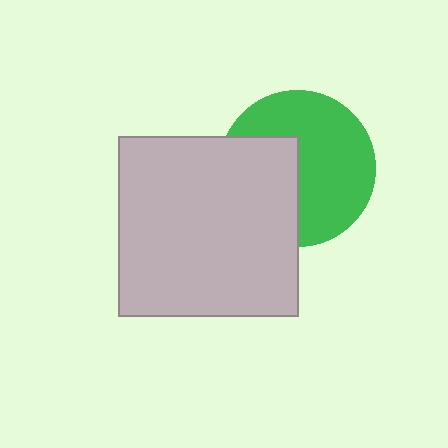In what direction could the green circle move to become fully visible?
The green circle could move right. That would shift it out from behind the light gray square entirely.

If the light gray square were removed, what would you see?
You would see the complete green circle.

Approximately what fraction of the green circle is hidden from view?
Roughly 39% of the green circle is hidden behind the light gray square.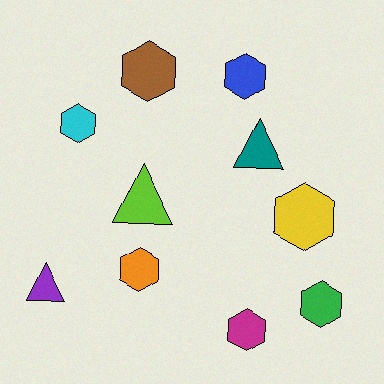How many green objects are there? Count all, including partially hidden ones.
There is 1 green object.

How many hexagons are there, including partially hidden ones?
There are 7 hexagons.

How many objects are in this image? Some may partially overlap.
There are 10 objects.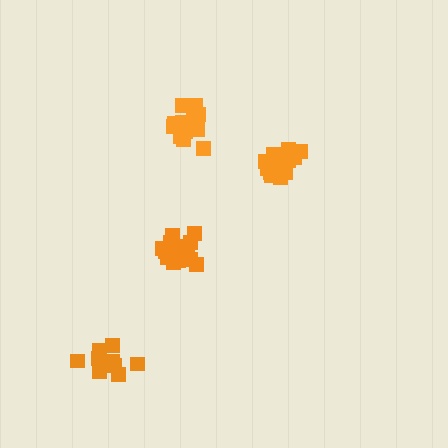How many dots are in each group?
Group 1: 15 dots, Group 2: 15 dots, Group 3: 11 dots, Group 4: 15 dots (56 total).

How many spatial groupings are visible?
There are 4 spatial groupings.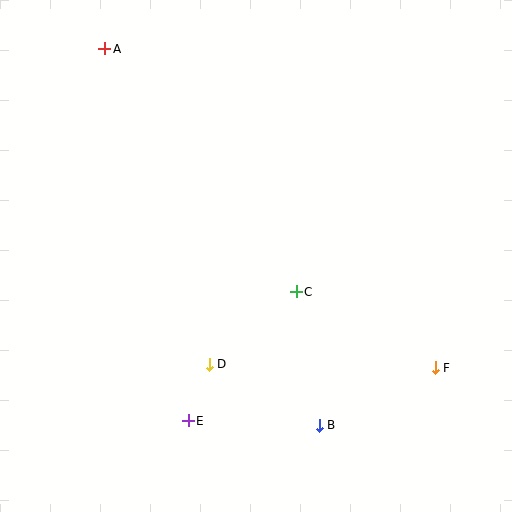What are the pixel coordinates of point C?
Point C is at (296, 292).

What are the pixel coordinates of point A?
Point A is at (105, 49).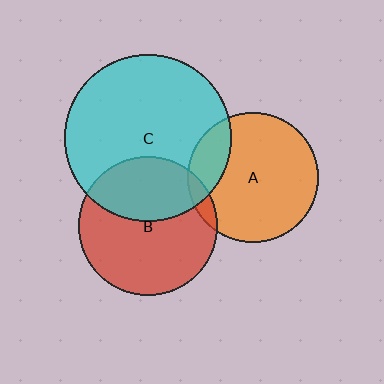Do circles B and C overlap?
Yes.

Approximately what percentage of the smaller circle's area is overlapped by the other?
Approximately 35%.